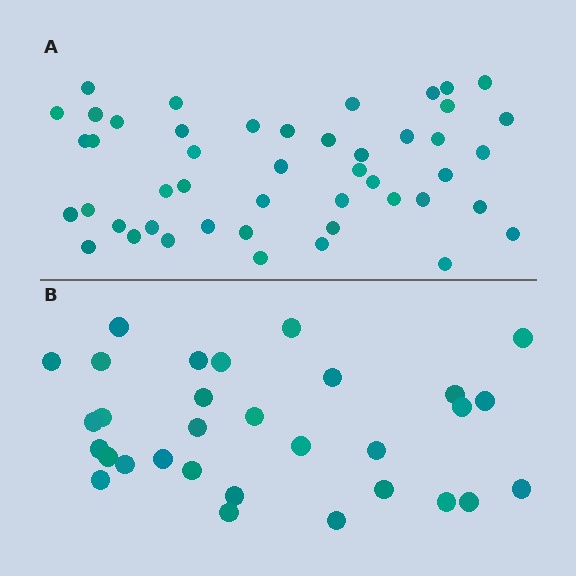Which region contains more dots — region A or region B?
Region A (the top region) has more dots.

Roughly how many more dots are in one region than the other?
Region A has approximately 15 more dots than region B.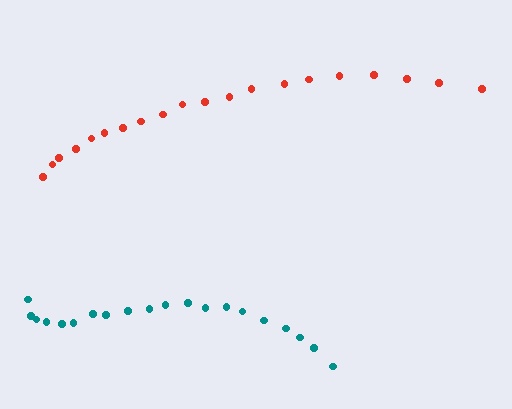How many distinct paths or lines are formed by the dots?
There are 2 distinct paths.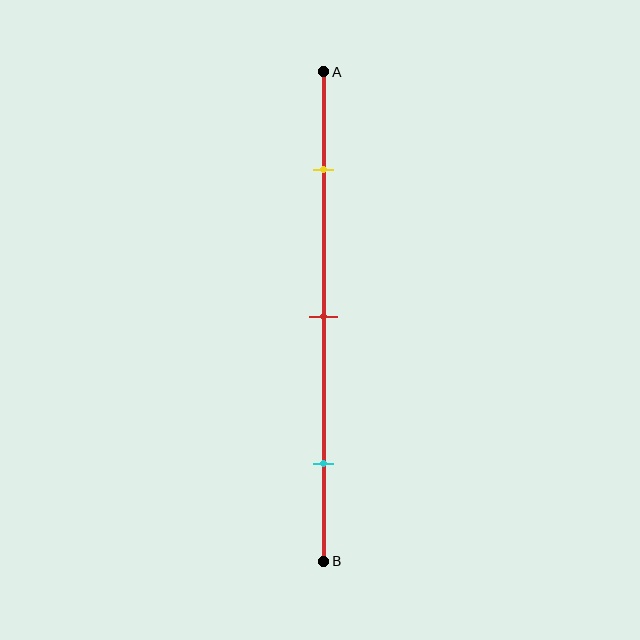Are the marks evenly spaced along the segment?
Yes, the marks are approximately evenly spaced.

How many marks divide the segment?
There are 3 marks dividing the segment.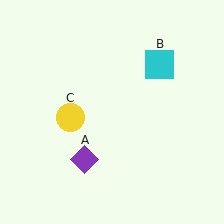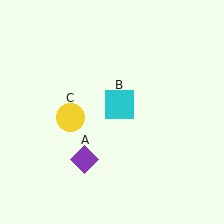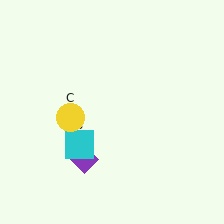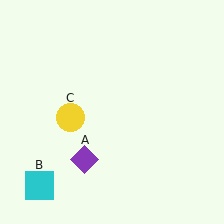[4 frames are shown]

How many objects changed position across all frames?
1 object changed position: cyan square (object B).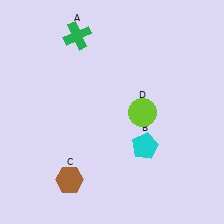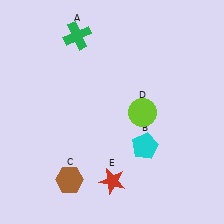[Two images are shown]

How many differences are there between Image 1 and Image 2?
There is 1 difference between the two images.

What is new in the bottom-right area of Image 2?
A red star (E) was added in the bottom-right area of Image 2.